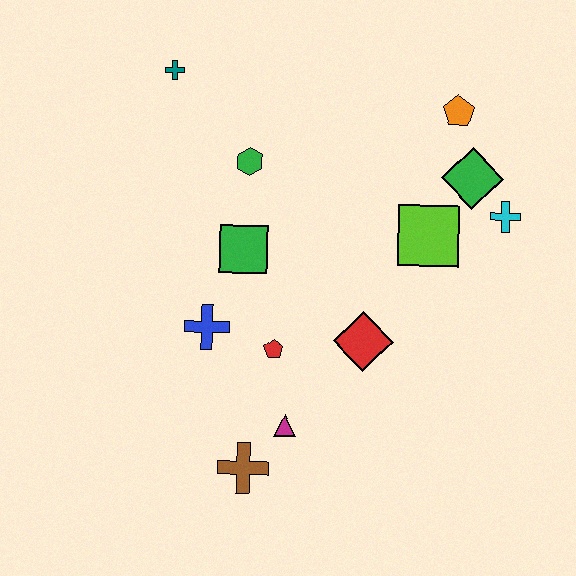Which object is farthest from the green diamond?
The brown cross is farthest from the green diamond.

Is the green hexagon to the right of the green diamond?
No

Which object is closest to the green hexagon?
The green square is closest to the green hexagon.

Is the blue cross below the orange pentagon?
Yes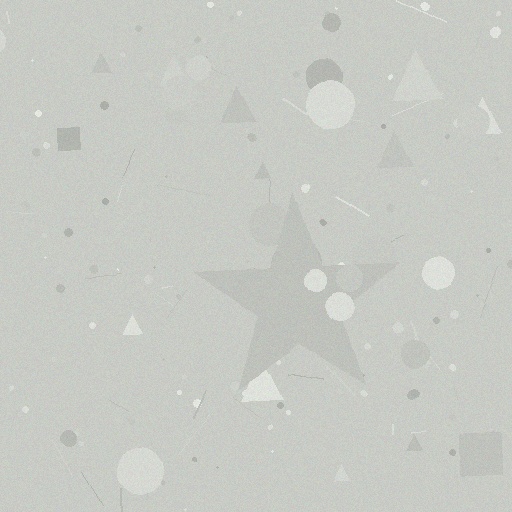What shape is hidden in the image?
A star is hidden in the image.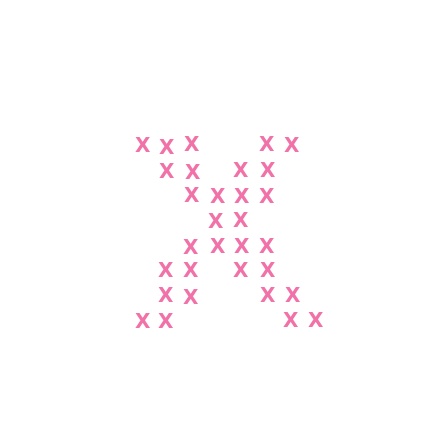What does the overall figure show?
The overall figure shows the letter X.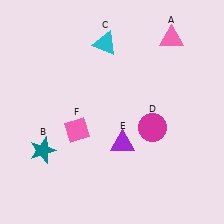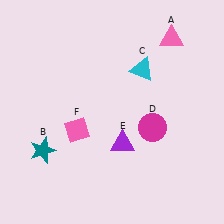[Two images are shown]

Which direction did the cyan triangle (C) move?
The cyan triangle (C) moved right.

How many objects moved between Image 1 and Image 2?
1 object moved between the two images.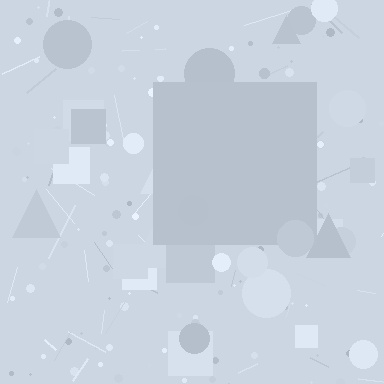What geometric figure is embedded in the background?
A square is embedded in the background.